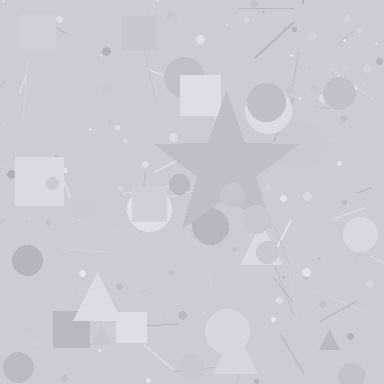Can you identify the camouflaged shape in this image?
The camouflaged shape is a star.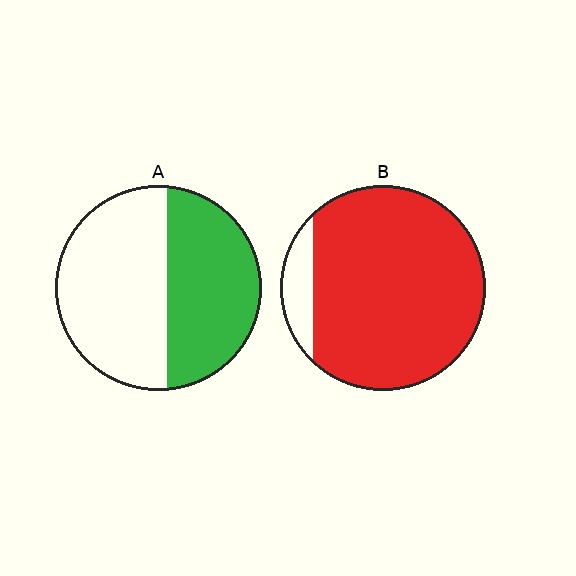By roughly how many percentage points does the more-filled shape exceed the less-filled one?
By roughly 45 percentage points (B over A).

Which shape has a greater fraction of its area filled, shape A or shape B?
Shape B.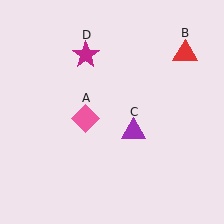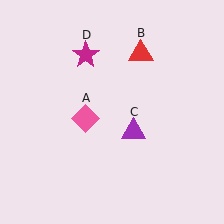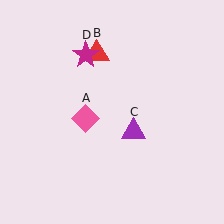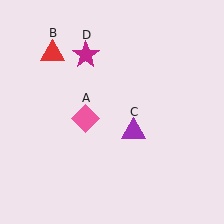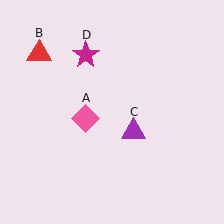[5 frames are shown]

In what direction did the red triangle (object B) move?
The red triangle (object B) moved left.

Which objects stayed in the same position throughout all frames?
Pink diamond (object A) and purple triangle (object C) and magenta star (object D) remained stationary.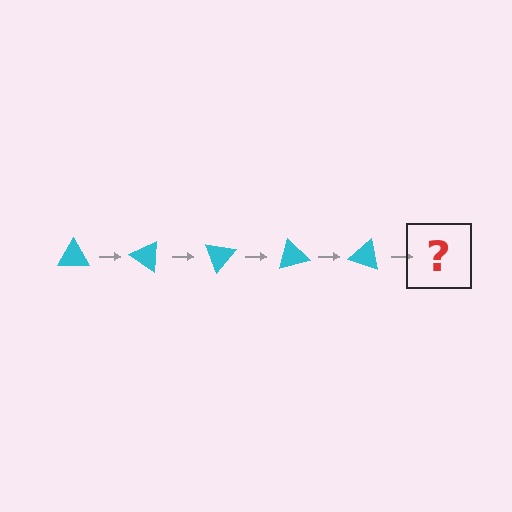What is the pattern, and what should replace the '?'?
The pattern is that the triangle rotates 35 degrees each step. The '?' should be a cyan triangle rotated 175 degrees.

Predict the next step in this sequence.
The next step is a cyan triangle rotated 175 degrees.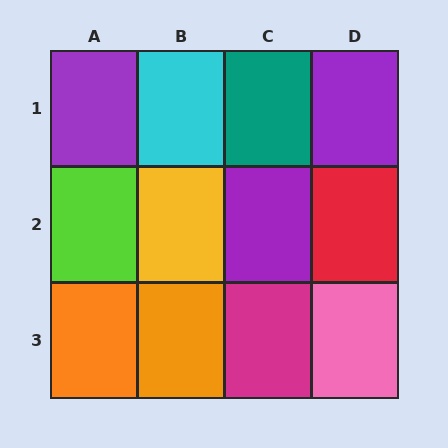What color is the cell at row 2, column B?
Yellow.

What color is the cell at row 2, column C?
Purple.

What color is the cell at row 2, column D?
Red.